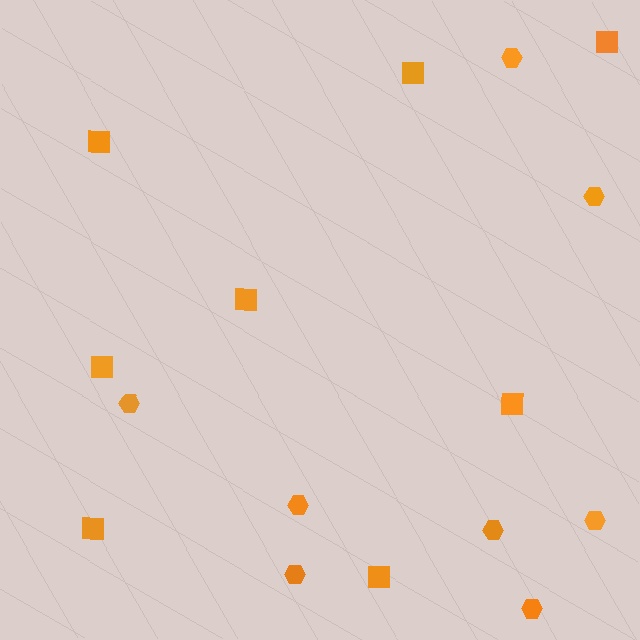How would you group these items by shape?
There are 2 groups: one group of hexagons (8) and one group of squares (8).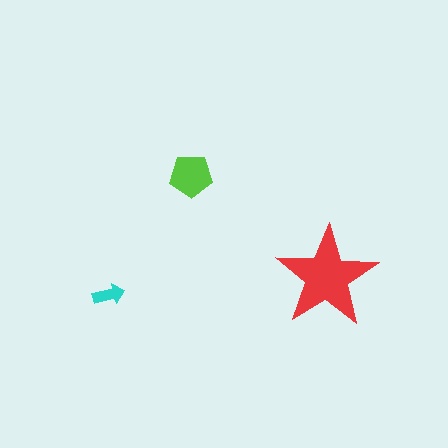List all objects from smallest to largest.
The cyan arrow, the lime pentagon, the red star.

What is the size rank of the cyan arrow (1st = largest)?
3rd.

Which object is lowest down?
The cyan arrow is bottommost.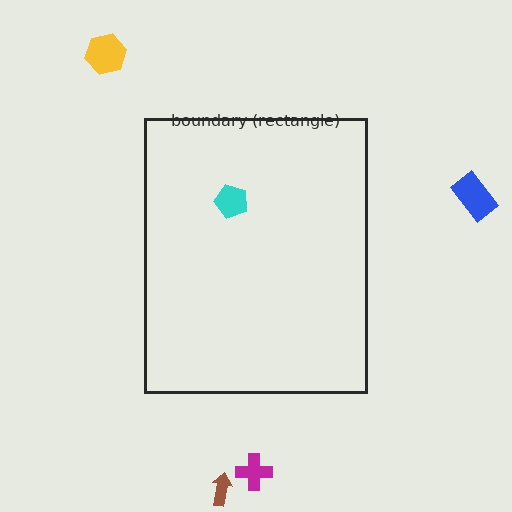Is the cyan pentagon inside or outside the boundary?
Inside.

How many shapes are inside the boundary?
1 inside, 4 outside.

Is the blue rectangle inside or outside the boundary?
Outside.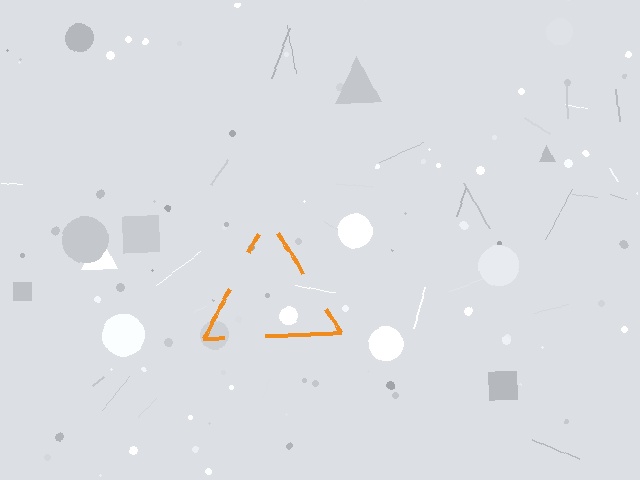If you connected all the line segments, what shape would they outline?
They would outline a triangle.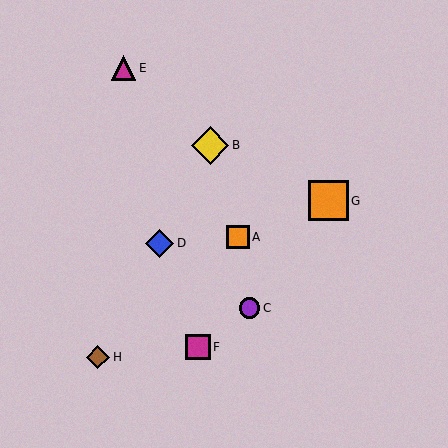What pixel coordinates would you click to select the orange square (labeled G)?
Click at (329, 201) to select the orange square G.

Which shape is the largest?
The orange square (labeled G) is the largest.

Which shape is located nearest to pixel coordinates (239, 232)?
The orange square (labeled A) at (238, 237) is nearest to that location.